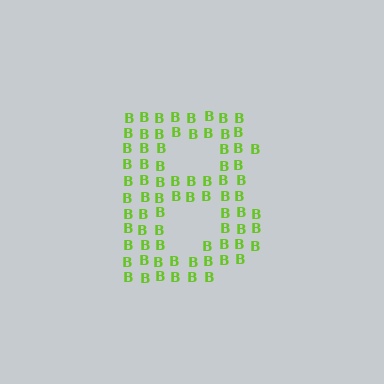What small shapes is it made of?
It is made of small letter B's.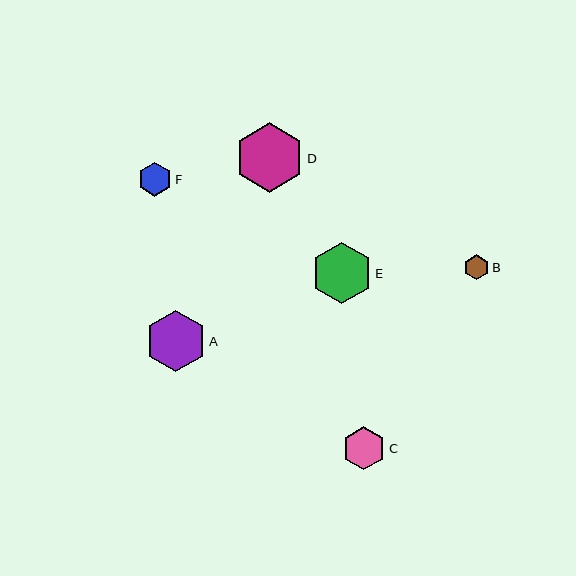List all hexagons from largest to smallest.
From largest to smallest: D, A, E, C, F, B.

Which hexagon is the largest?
Hexagon D is the largest with a size of approximately 70 pixels.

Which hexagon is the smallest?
Hexagon B is the smallest with a size of approximately 25 pixels.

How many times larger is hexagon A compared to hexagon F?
Hexagon A is approximately 1.8 times the size of hexagon F.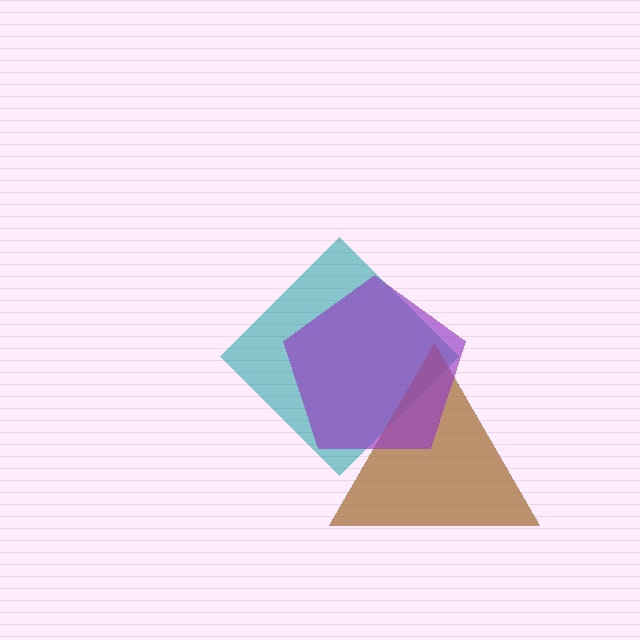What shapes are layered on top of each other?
The layered shapes are: a teal diamond, a brown triangle, a purple pentagon.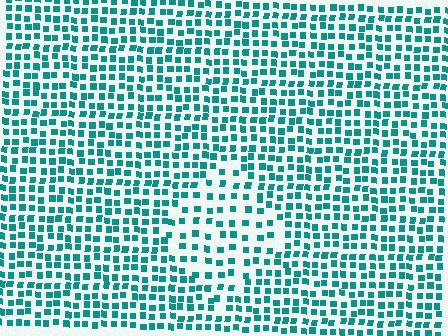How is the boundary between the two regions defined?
The boundary is defined by a change in element density (approximately 1.8x ratio). All elements are the same color, size, and shape.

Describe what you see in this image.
The image contains small teal elements arranged at two different densities. A diamond-shaped region is visible where the elements are less densely packed than the surrounding area.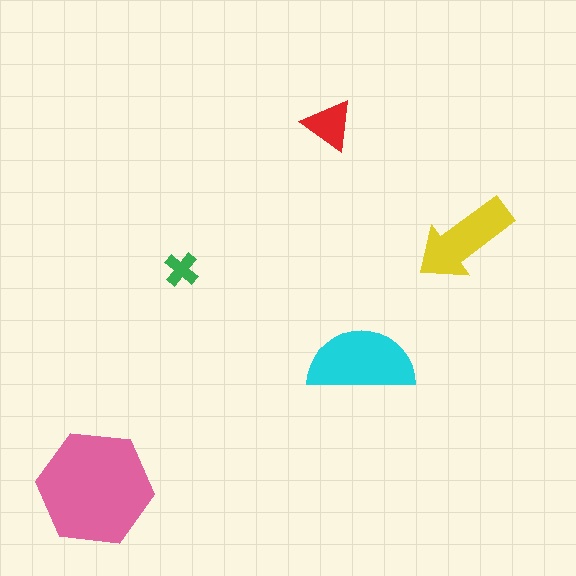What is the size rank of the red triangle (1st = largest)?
4th.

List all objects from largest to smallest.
The pink hexagon, the cyan semicircle, the yellow arrow, the red triangle, the green cross.